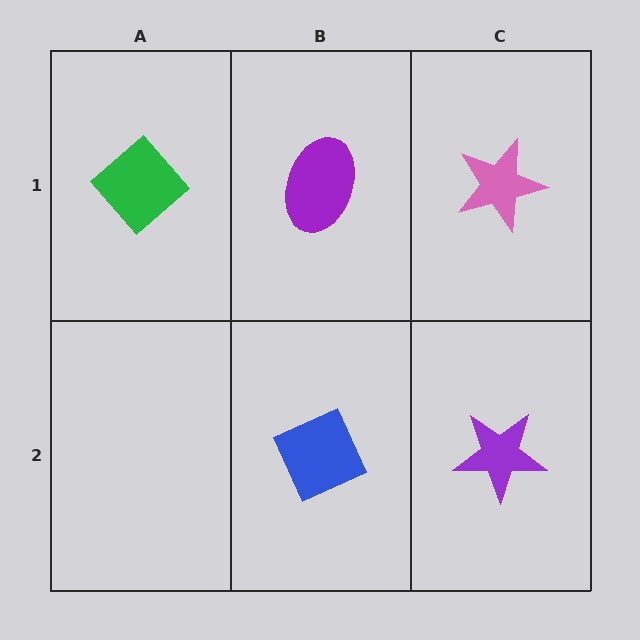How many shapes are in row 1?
3 shapes.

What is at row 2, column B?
A blue diamond.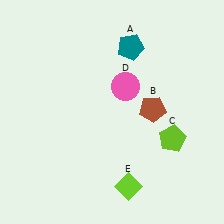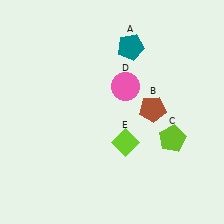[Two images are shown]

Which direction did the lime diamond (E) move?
The lime diamond (E) moved up.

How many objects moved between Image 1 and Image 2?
1 object moved between the two images.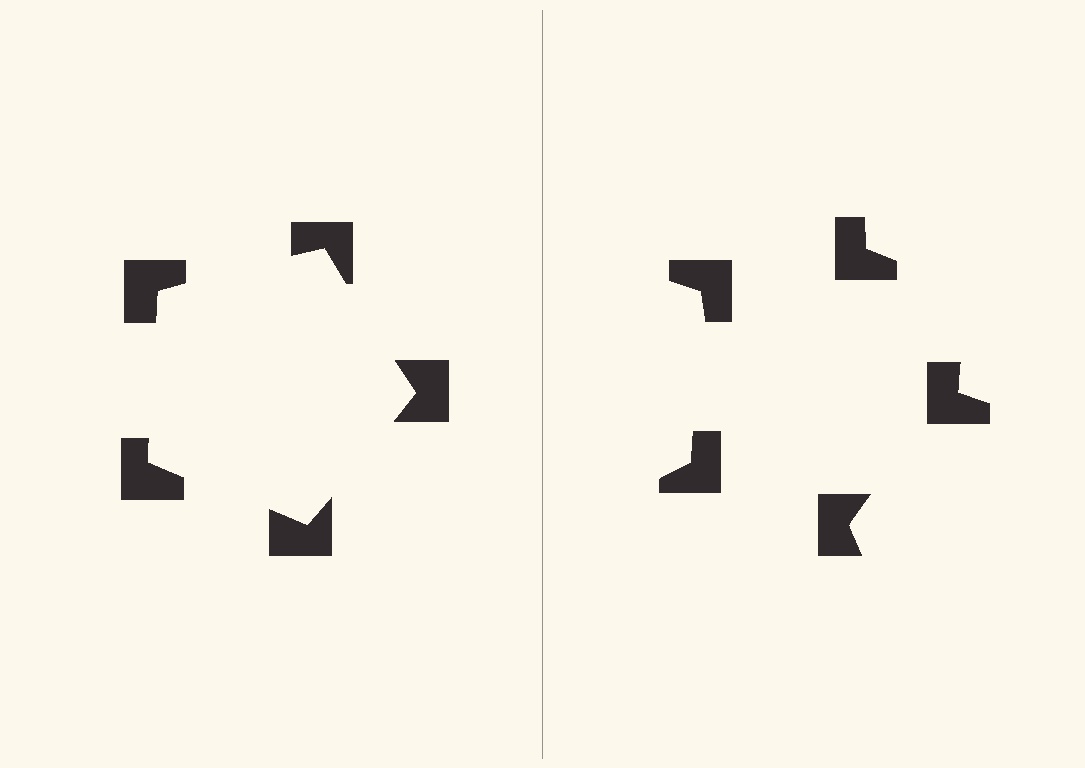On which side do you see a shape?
An illusory pentagon appears on the left side. On the right side the wedge cuts are rotated, so no coherent shape forms.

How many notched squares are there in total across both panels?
10 — 5 on each side.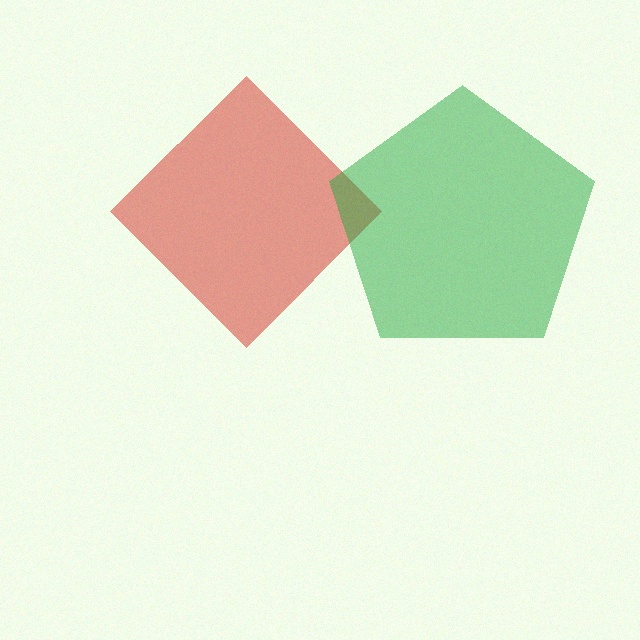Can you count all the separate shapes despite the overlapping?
Yes, there are 2 separate shapes.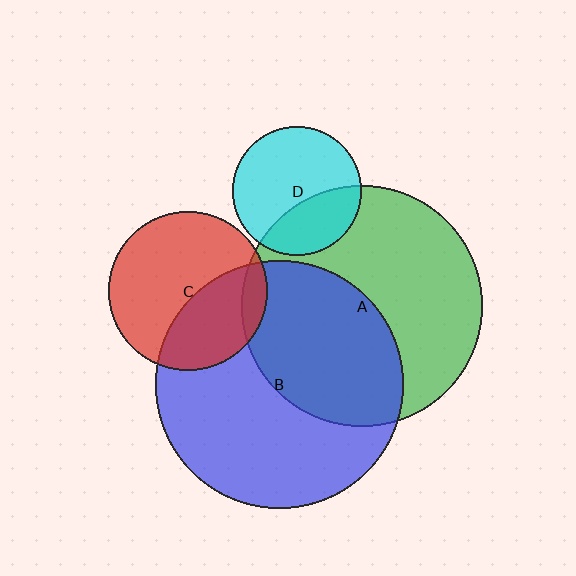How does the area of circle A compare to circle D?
Approximately 3.5 times.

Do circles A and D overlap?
Yes.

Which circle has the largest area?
Circle B (blue).